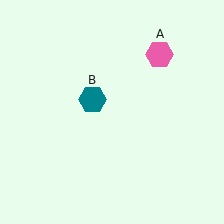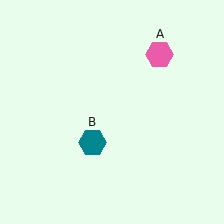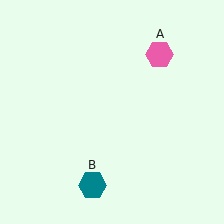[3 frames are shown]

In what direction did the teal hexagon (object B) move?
The teal hexagon (object B) moved down.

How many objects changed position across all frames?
1 object changed position: teal hexagon (object B).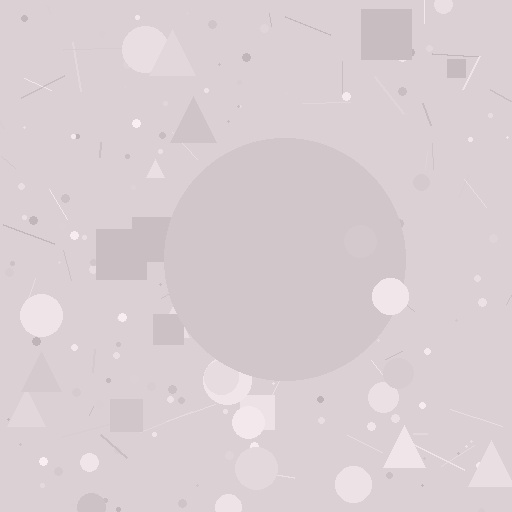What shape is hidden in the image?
A circle is hidden in the image.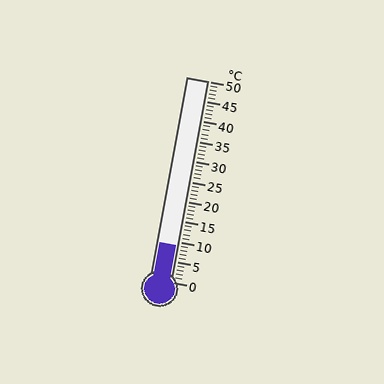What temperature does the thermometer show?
The thermometer shows approximately 9°C.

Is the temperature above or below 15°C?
The temperature is below 15°C.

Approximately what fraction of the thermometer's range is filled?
The thermometer is filled to approximately 20% of its range.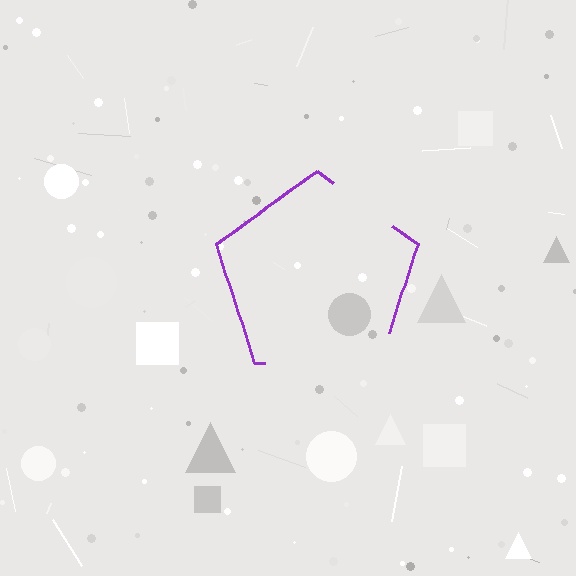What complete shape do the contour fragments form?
The contour fragments form a pentagon.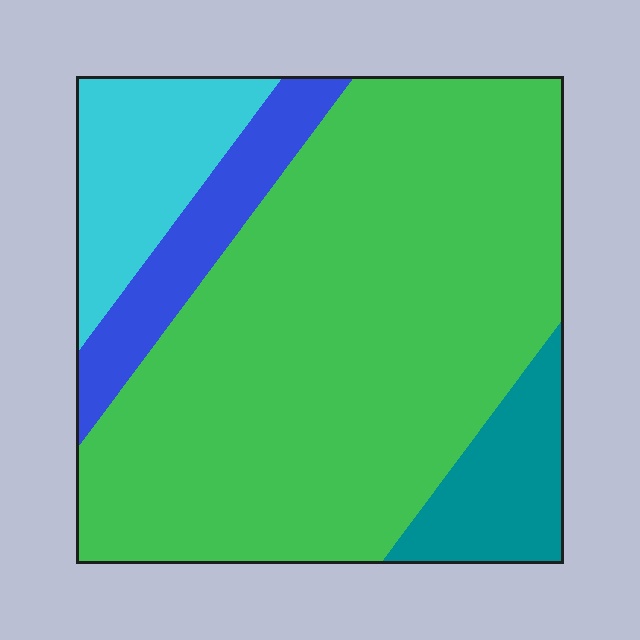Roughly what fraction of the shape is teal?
Teal takes up less than a sixth of the shape.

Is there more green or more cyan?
Green.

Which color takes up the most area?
Green, at roughly 70%.